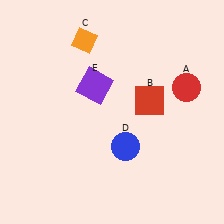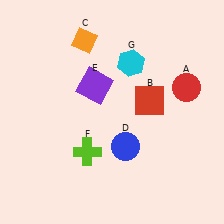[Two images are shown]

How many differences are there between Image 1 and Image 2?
There are 2 differences between the two images.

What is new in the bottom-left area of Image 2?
A lime cross (F) was added in the bottom-left area of Image 2.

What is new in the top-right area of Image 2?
A cyan hexagon (G) was added in the top-right area of Image 2.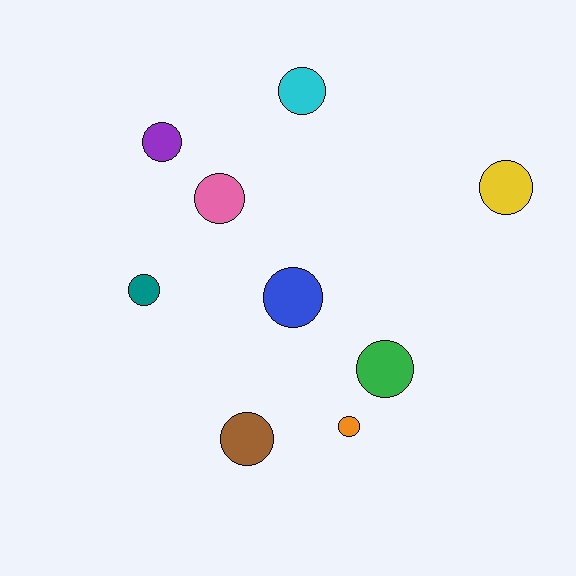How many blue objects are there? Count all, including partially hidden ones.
There is 1 blue object.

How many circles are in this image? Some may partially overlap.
There are 9 circles.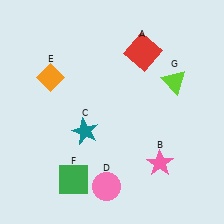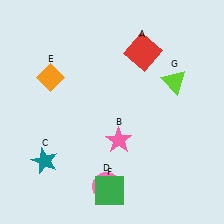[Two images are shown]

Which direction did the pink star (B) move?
The pink star (B) moved left.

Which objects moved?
The objects that moved are: the pink star (B), the teal star (C), the green square (F).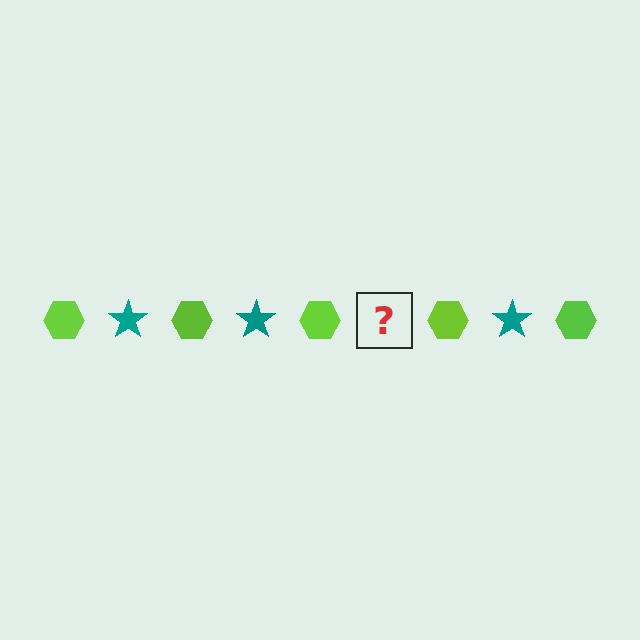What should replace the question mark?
The question mark should be replaced with a teal star.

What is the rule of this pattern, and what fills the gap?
The rule is that the pattern alternates between lime hexagon and teal star. The gap should be filled with a teal star.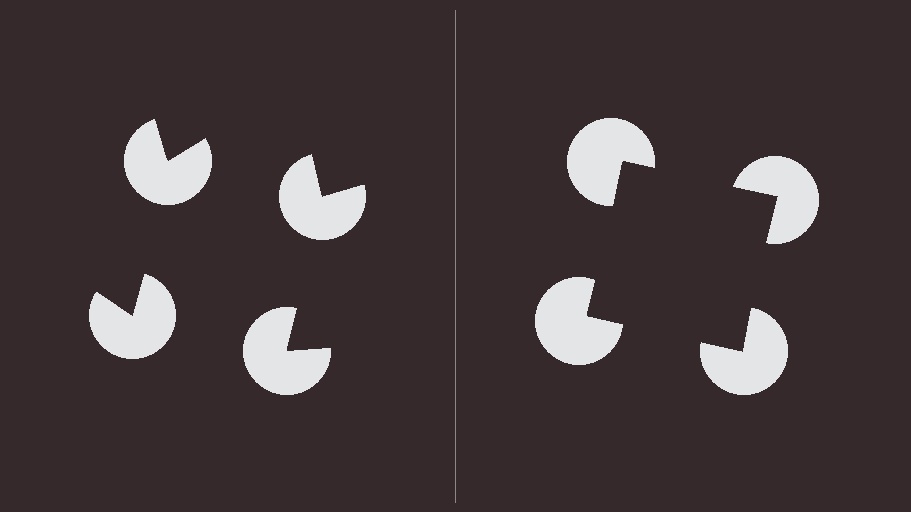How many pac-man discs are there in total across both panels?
8 — 4 on each side.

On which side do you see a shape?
An illusory square appears on the right side. On the left side the wedge cuts are rotated, so no coherent shape forms.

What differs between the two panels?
The pac-man discs are positioned identically on both sides; only the wedge orientations differ. On the right they align to a square; on the left they are misaligned.